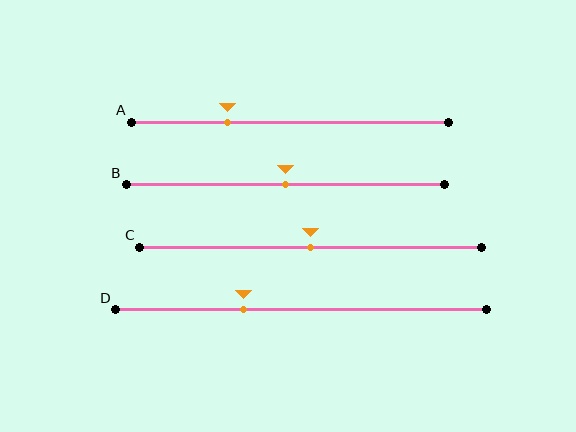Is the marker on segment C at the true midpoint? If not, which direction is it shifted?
Yes, the marker on segment C is at the true midpoint.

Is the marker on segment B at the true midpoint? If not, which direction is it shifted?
Yes, the marker on segment B is at the true midpoint.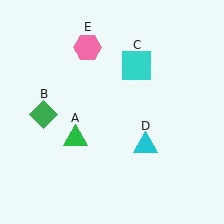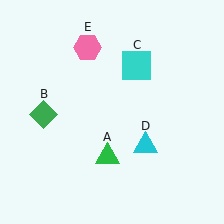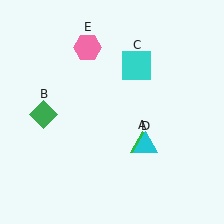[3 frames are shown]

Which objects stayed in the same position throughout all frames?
Green diamond (object B) and cyan square (object C) and cyan triangle (object D) and pink hexagon (object E) remained stationary.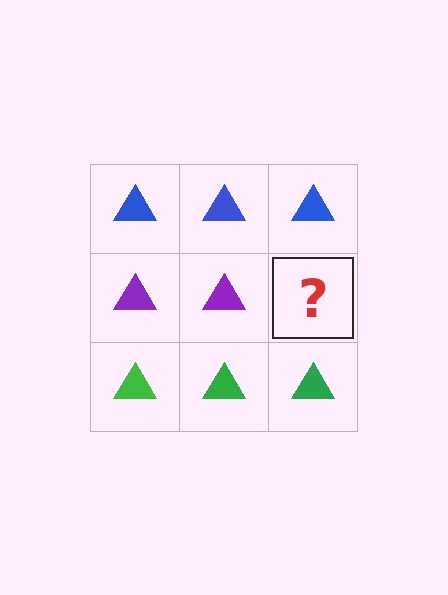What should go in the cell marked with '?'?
The missing cell should contain a purple triangle.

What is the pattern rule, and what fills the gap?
The rule is that each row has a consistent color. The gap should be filled with a purple triangle.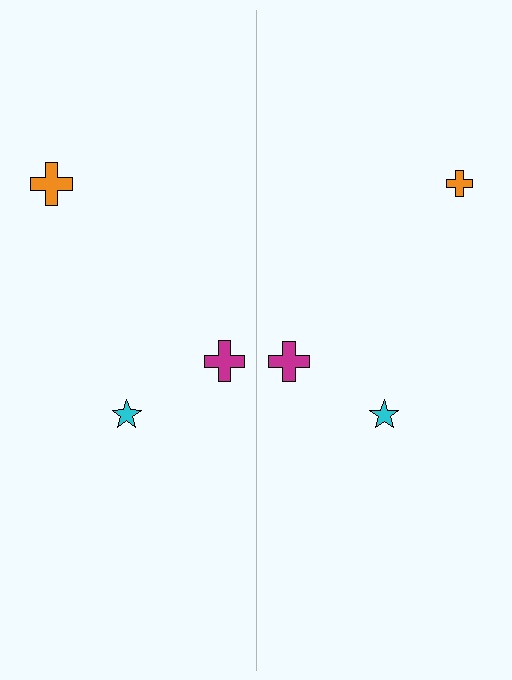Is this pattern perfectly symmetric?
No, the pattern is not perfectly symmetric. The orange cross on the right side has a different size than its mirror counterpart.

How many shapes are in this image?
There are 6 shapes in this image.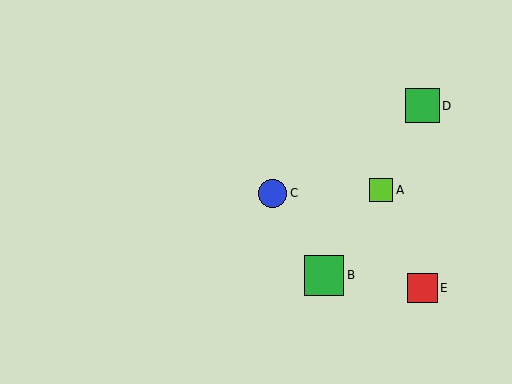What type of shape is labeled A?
Shape A is a lime square.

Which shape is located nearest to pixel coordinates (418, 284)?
The red square (labeled E) at (422, 288) is nearest to that location.